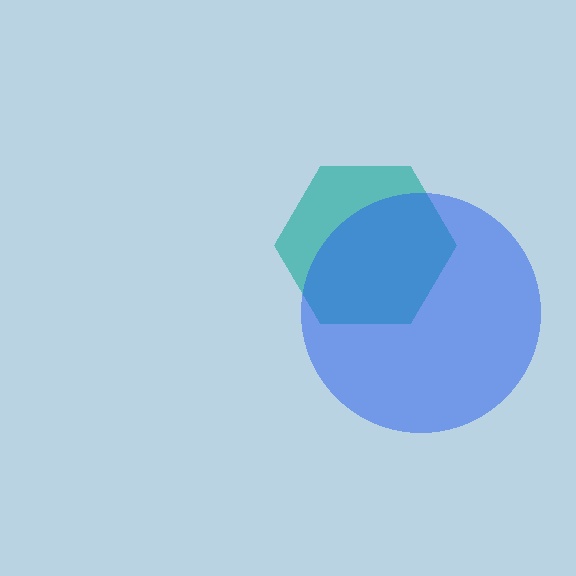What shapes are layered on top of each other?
The layered shapes are: a teal hexagon, a blue circle.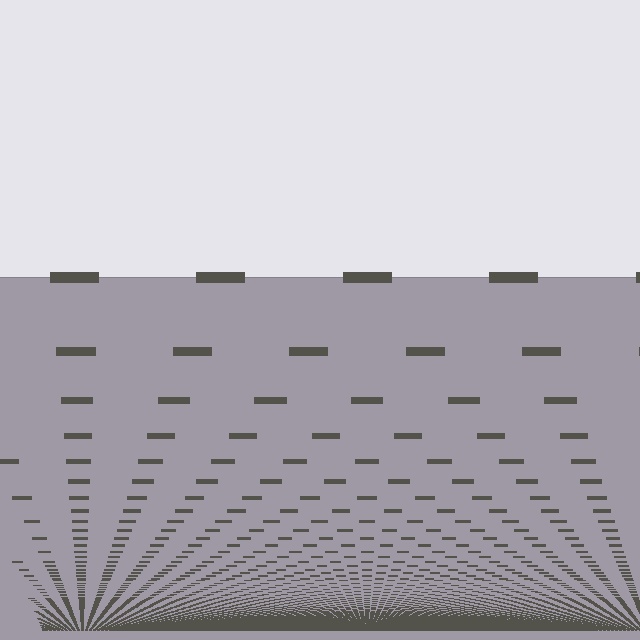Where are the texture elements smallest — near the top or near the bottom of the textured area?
Near the bottom.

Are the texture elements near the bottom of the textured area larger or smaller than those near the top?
Smaller. The gradient is inverted — elements near the bottom are smaller and denser.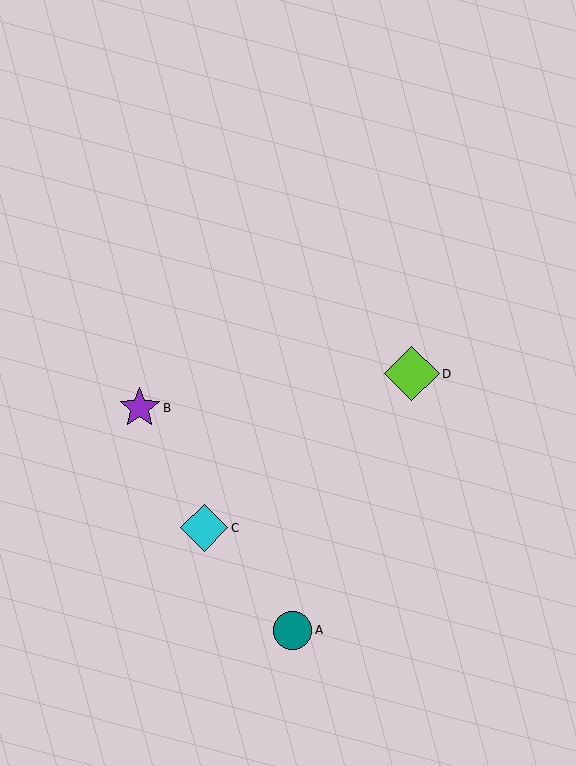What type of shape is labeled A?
Shape A is a teal circle.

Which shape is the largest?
The lime diamond (labeled D) is the largest.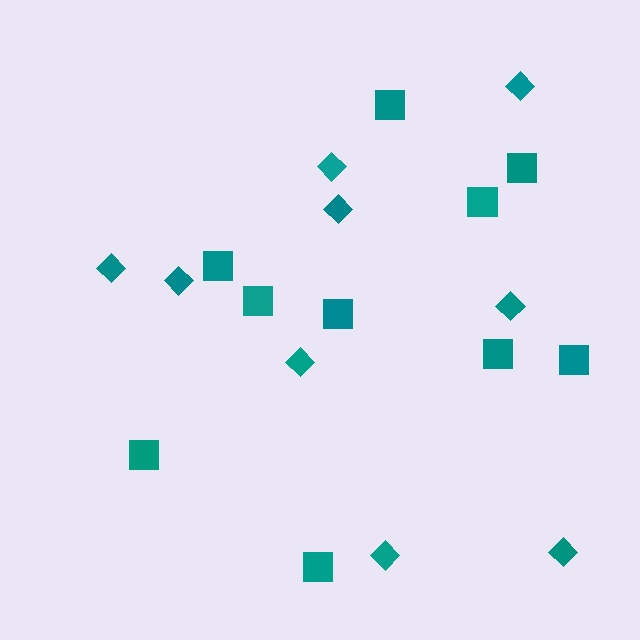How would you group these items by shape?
There are 2 groups: one group of diamonds (9) and one group of squares (10).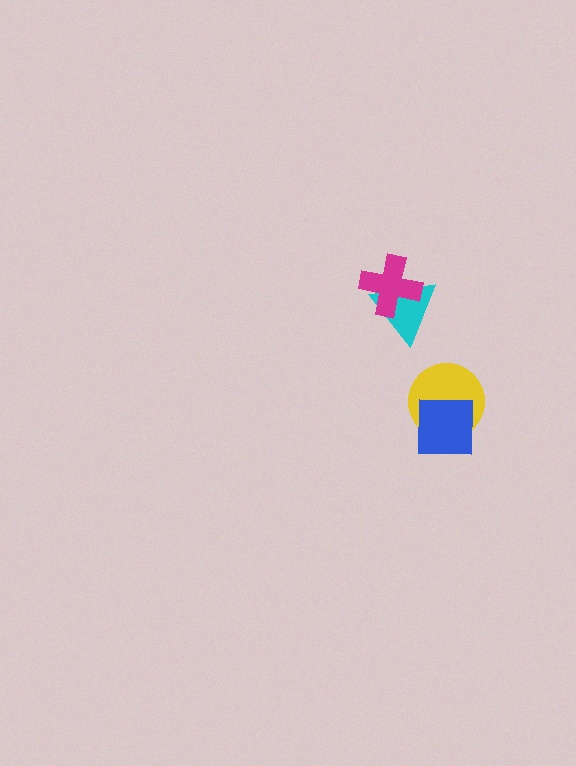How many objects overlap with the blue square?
1 object overlaps with the blue square.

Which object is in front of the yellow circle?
The blue square is in front of the yellow circle.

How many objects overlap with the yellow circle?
1 object overlaps with the yellow circle.